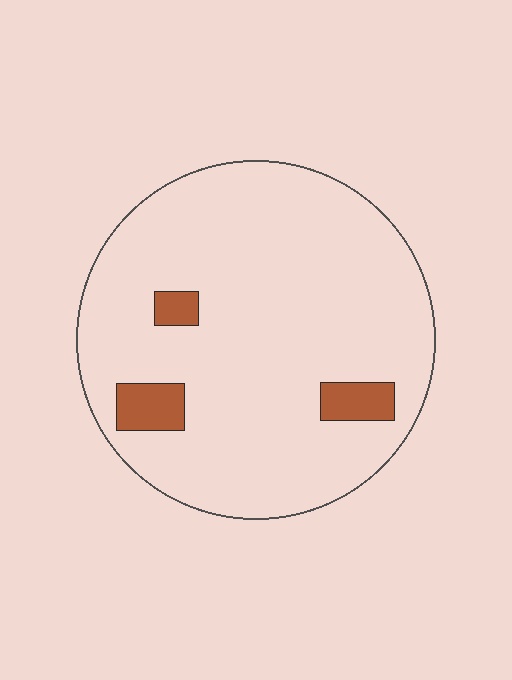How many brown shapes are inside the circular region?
3.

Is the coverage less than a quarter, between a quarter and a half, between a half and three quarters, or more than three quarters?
Less than a quarter.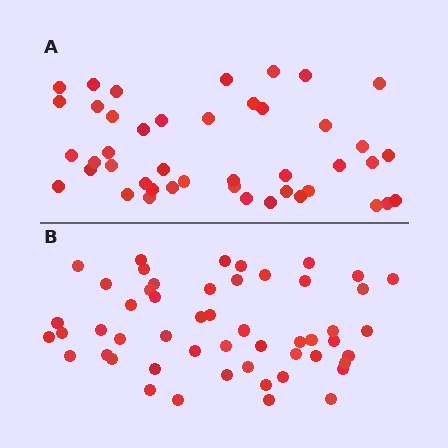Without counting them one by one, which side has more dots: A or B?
Region B (the bottom region) has more dots.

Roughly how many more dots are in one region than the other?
Region B has roughly 8 or so more dots than region A.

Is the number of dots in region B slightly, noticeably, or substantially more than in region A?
Region B has only slightly more — the two regions are fairly close. The ratio is roughly 1.2 to 1.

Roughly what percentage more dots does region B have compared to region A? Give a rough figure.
About 20% more.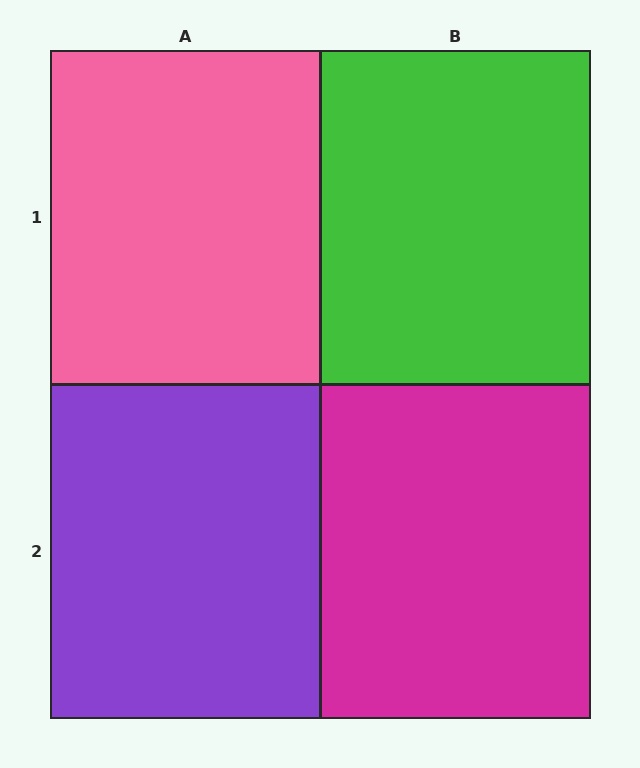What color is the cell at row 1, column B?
Green.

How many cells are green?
1 cell is green.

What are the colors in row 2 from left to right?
Purple, magenta.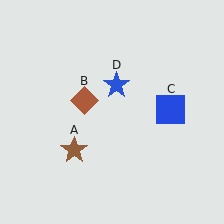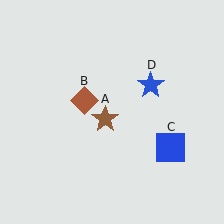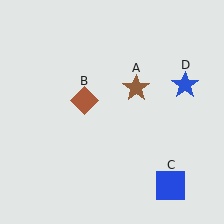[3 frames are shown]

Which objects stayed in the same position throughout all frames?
Brown diamond (object B) remained stationary.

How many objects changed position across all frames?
3 objects changed position: brown star (object A), blue square (object C), blue star (object D).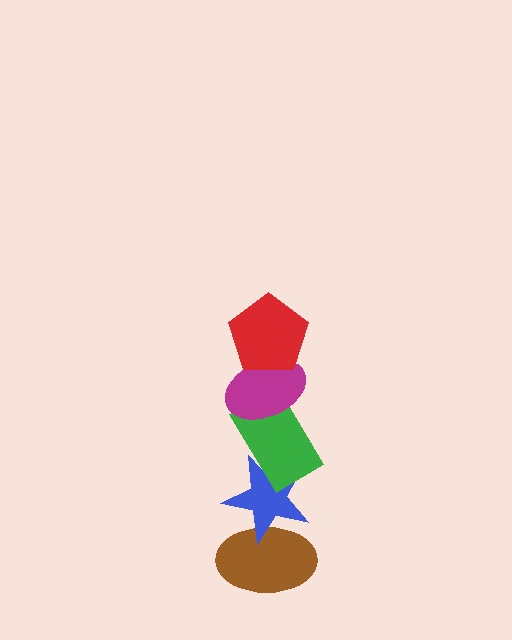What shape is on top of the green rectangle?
The magenta ellipse is on top of the green rectangle.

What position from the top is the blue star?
The blue star is 4th from the top.